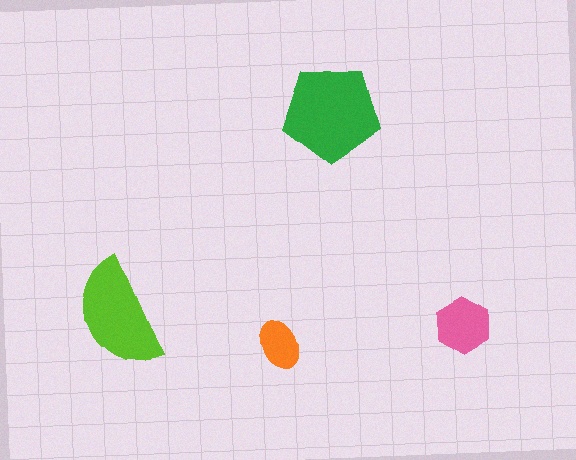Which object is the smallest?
The orange ellipse.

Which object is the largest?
The green pentagon.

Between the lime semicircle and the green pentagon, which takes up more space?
The green pentagon.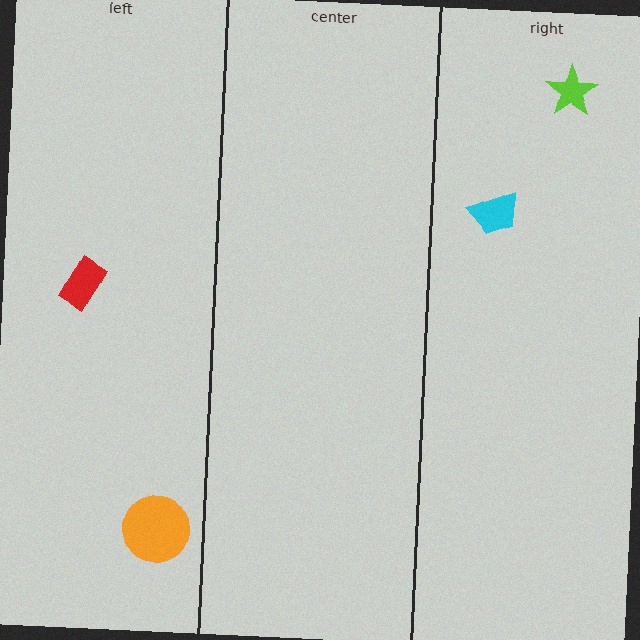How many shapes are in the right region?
2.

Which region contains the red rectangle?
The left region.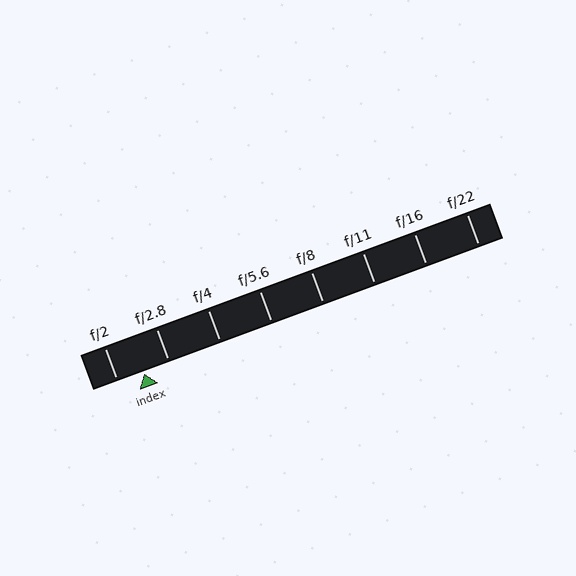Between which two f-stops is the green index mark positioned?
The index mark is between f/2 and f/2.8.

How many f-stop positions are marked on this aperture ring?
There are 8 f-stop positions marked.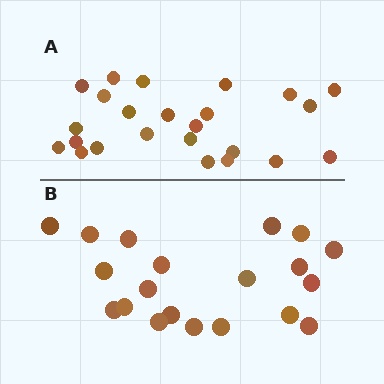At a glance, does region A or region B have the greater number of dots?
Region A (the top region) has more dots.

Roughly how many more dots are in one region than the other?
Region A has about 4 more dots than region B.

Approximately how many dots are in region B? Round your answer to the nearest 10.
About 20 dots.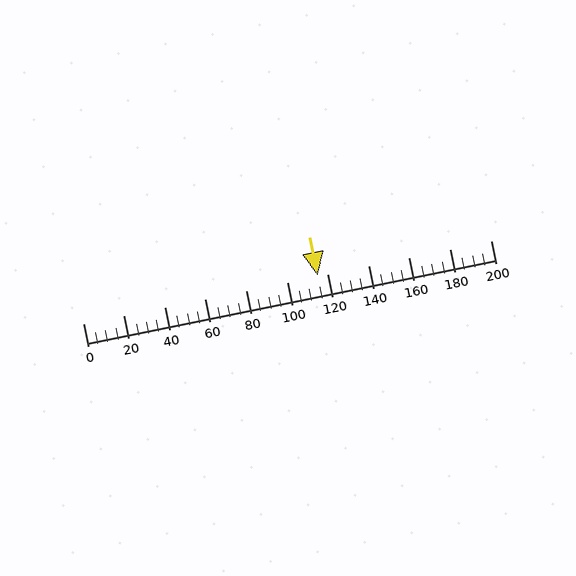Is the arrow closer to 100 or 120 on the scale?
The arrow is closer to 120.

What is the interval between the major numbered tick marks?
The major tick marks are spaced 20 units apart.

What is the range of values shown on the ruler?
The ruler shows values from 0 to 200.